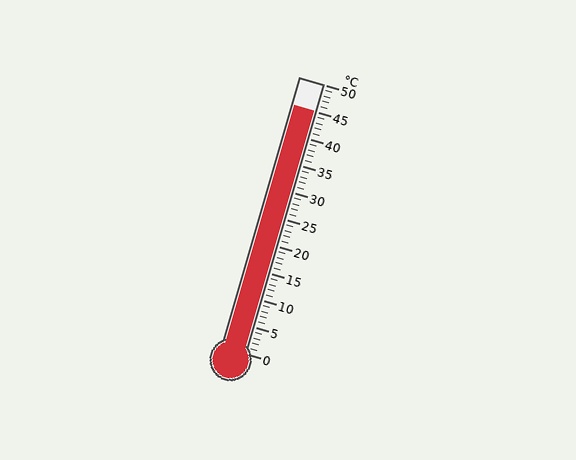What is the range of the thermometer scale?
The thermometer scale ranges from 0°C to 50°C.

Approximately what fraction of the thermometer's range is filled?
The thermometer is filled to approximately 90% of its range.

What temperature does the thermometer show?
The thermometer shows approximately 45°C.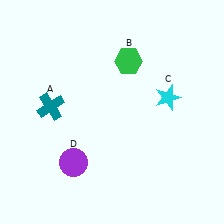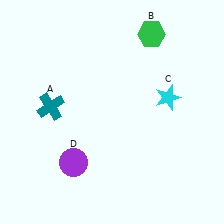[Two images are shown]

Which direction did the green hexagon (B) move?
The green hexagon (B) moved up.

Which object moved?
The green hexagon (B) moved up.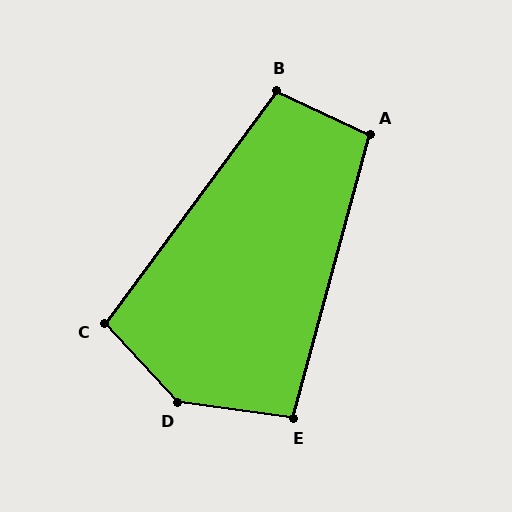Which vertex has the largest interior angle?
D, at approximately 140 degrees.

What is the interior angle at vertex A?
Approximately 100 degrees (obtuse).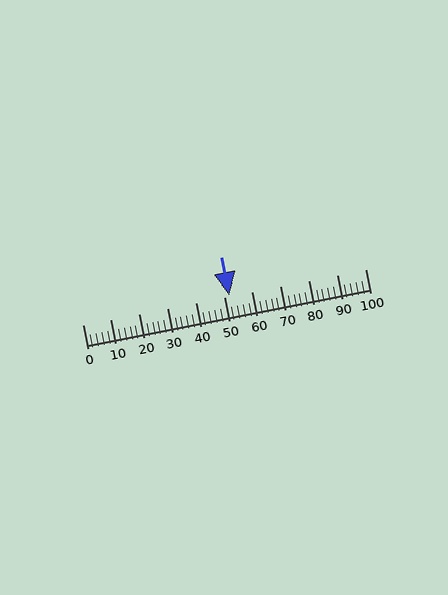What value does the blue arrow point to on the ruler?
The blue arrow points to approximately 52.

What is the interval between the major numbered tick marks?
The major tick marks are spaced 10 units apart.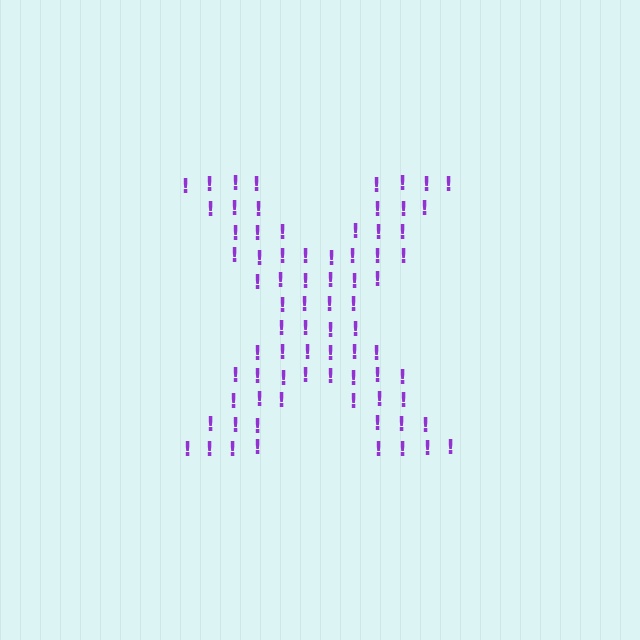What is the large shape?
The large shape is the letter X.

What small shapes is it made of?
It is made of small exclamation marks.